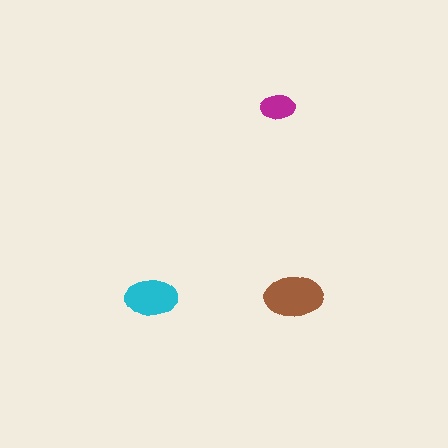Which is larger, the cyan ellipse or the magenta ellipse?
The cyan one.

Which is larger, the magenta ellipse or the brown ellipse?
The brown one.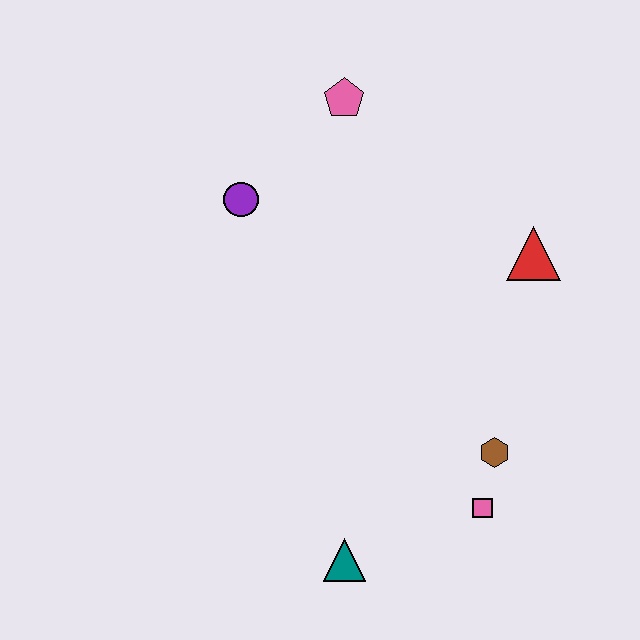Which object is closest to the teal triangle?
The pink square is closest to the teal triangle.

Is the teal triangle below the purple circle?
Yes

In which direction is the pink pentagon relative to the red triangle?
The pink pentagon is to the left of the red triangle.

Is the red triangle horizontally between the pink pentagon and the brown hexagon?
No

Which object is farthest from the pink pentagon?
The teal triangle is farthest from the pink pentagon.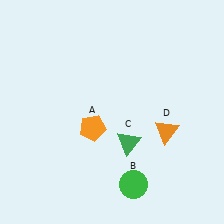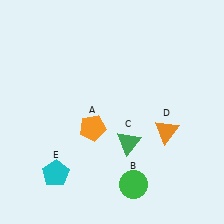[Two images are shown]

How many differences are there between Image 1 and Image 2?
There is 1 difference between the two images.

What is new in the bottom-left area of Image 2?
A cyan pentagon (E) was added in the bottom-left area of Image 2.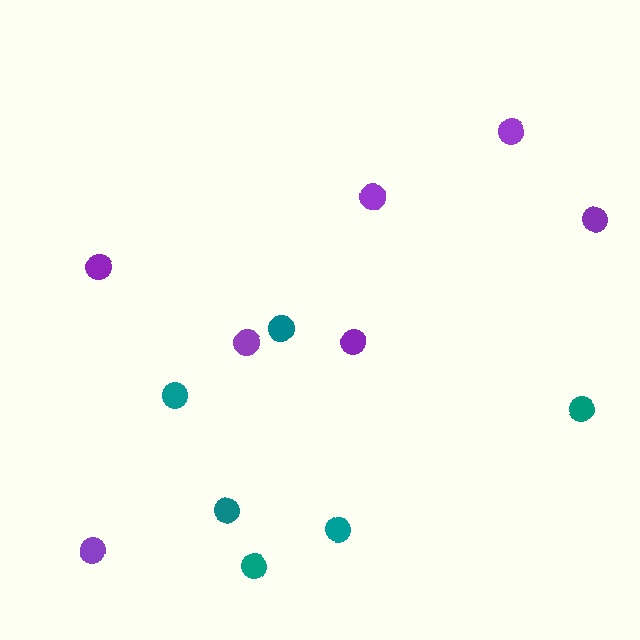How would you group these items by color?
There are 2 groups: one group of teal circles (6) and one group of purple circles (7).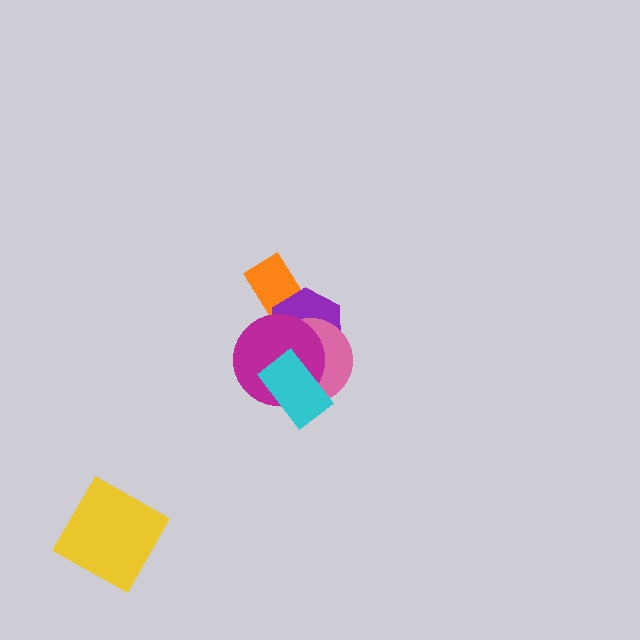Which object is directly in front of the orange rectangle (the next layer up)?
The purple hexagon is directly in front of the orange rectangle.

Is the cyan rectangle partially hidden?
No, no other shape covers it.